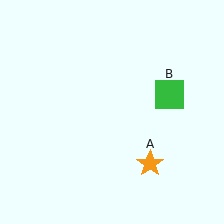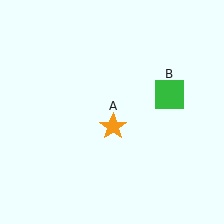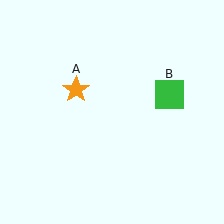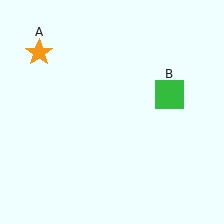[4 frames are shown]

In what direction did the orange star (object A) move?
The orange star (object A) moved up and to the left.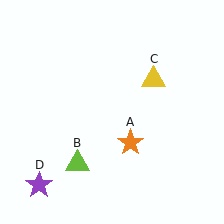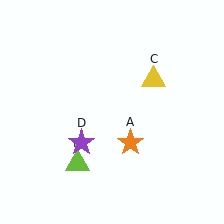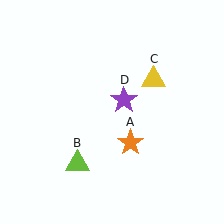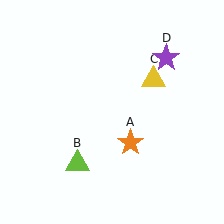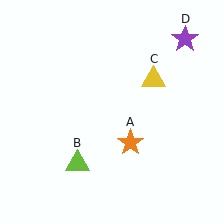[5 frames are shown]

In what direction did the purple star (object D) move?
The purple star (object D) moved up and to the right.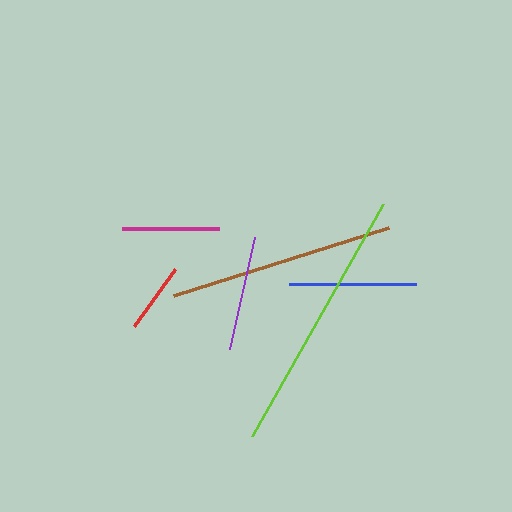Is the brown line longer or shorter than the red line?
The brown line is longer than the red line.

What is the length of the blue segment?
The blue segment is approximately 126 pixels long.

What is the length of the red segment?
The red segment is approximately 71 pixels long.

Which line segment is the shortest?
The red line is the shortest at approximately 71 pixels.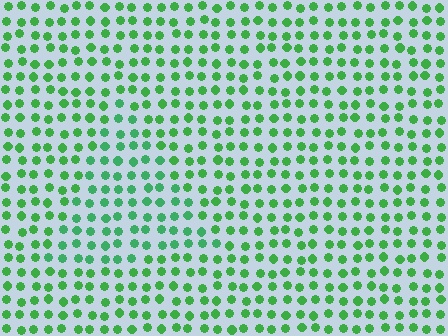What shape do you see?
I see a triangle.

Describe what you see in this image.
The image is filled with small green elements in a uniform arrangement. A triangle-shaped region is visible where the elements are tinted to a slightly different hue, forming a subtle color boundary.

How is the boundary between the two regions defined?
The boundary is defined purely by a slight shift in hue (about 18 degrees). Spacing, size, and orientation are identical on both sides.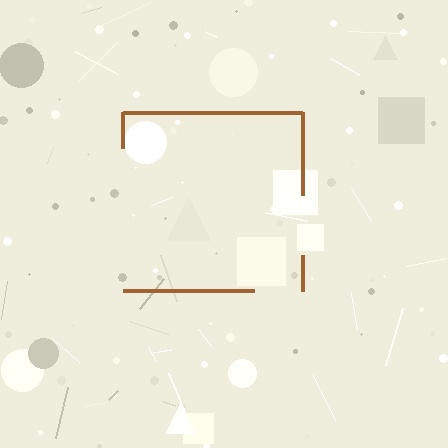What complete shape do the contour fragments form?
The contour fragments form a square.